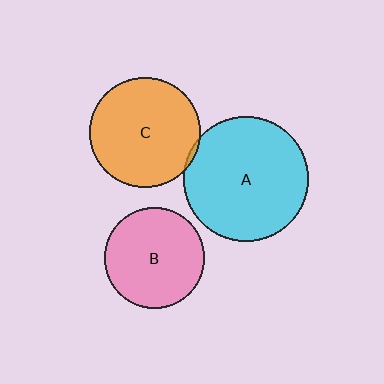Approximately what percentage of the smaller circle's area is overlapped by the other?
Approximately 5%.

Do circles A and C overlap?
Yes.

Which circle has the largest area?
Circle A (cyan).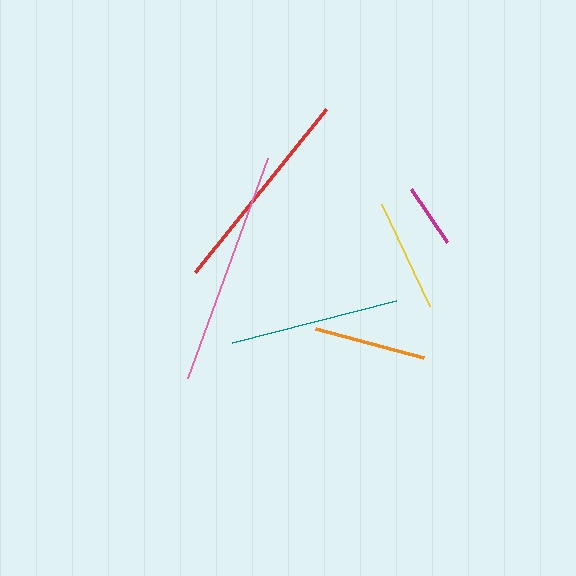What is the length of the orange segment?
The orange segment is approximately 112 pixels long.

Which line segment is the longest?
The pink line is the longest at approximately 234 pixels.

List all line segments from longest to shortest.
From longest to shortest: pink, red, teal, yellow, orange, magenta.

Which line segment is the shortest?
The magenta line is the shortest at approximately 64 pixels.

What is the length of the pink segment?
The pink segment is approximately 234 pixels long.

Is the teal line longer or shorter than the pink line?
The pink line is longer than the teal line.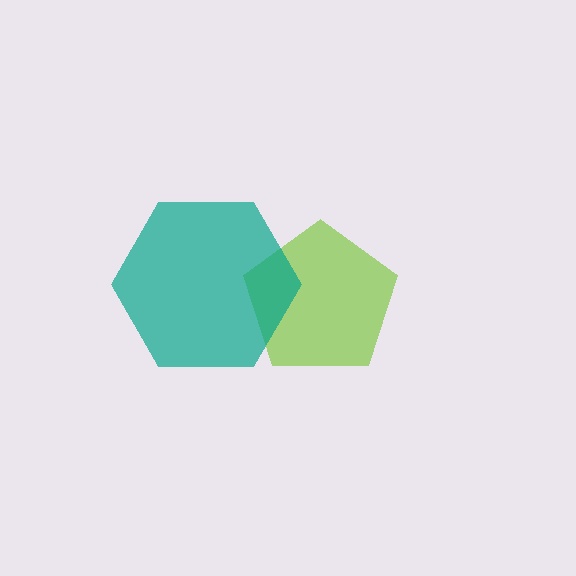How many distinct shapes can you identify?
There are 2 distinct shapes: a lime pentagon, a teal hexagon.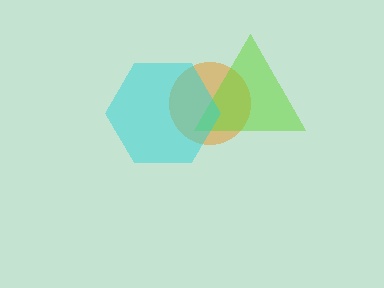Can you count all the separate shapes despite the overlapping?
Yes, there are 3 separate shapes.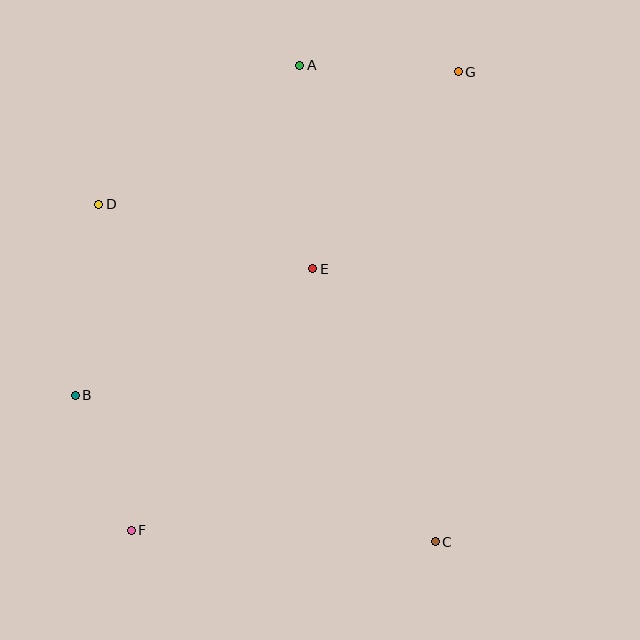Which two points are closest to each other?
Points B and F are closest to each other.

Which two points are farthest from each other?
Points F and G are farthest from each other.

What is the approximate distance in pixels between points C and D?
The distance between C and D is approximately 476 pixels.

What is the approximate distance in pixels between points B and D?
The distance between B and D is approximately 193 pixels.